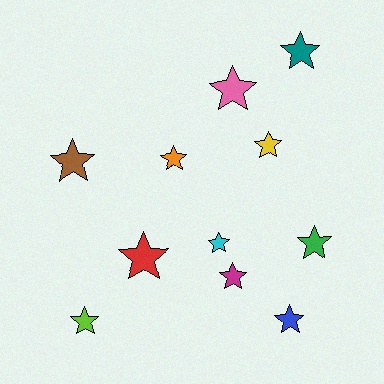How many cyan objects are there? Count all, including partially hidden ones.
There is 1 cyan object.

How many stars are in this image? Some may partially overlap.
There are 11 stars.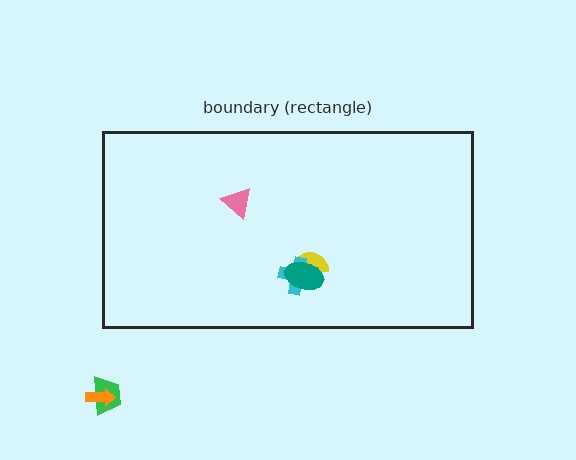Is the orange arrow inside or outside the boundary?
Outside.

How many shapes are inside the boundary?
4 inside, 2 outside.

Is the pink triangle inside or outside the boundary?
Inside.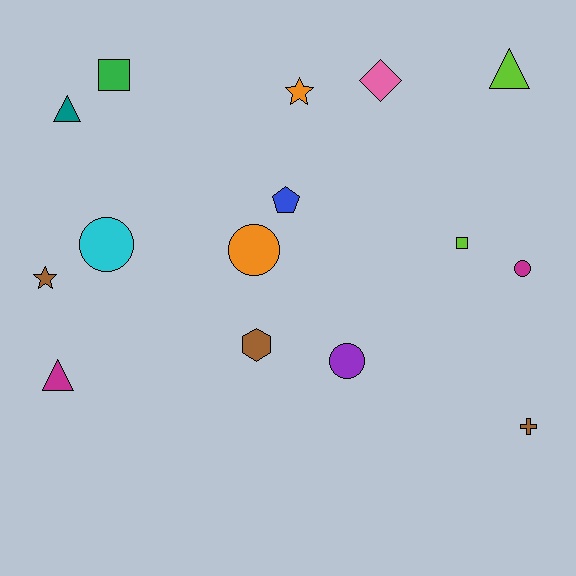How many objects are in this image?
There are 15 objects.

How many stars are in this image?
There are 2 stars.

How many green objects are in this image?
There is 1 green object.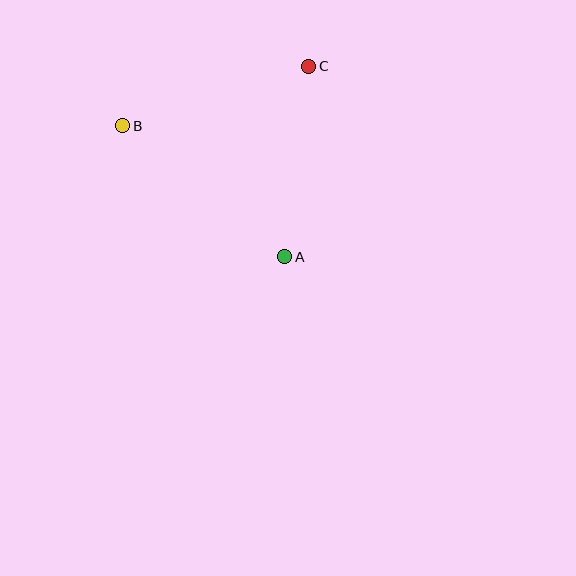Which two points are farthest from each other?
Points A and B are farthest from each other.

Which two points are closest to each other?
Points A and C are closest to each other.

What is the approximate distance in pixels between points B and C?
The distance between B and C is approximately 195 pixels.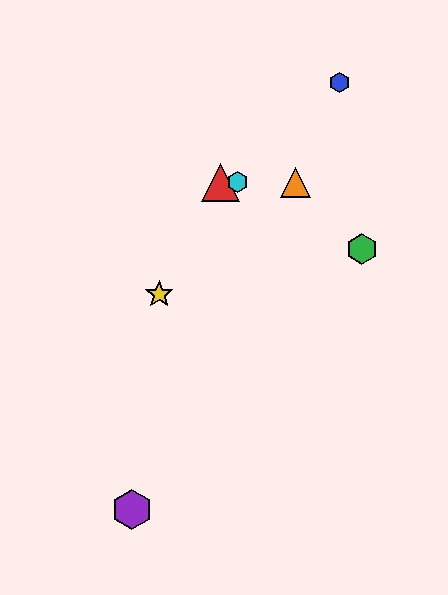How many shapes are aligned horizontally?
3 shapes (the red triangle, the orange triangle, the cyan hexagon) are aligned horizontally.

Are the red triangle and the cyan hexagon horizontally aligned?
Yes, both are at y≈182.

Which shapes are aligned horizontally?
The red triangle, the orange triangle, the cyan hexagon are aligned horizontally.